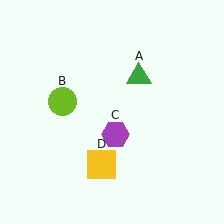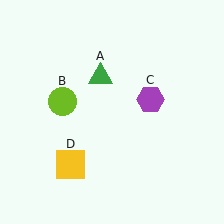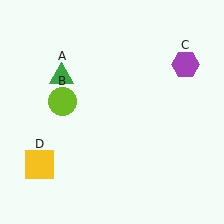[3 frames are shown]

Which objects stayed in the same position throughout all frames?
Lime circle (object B) remained stationary.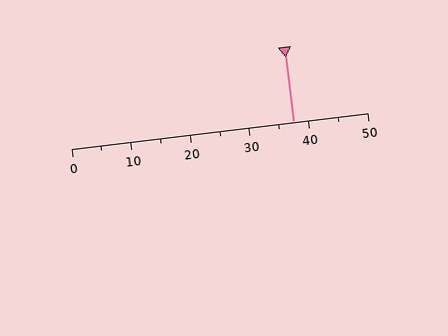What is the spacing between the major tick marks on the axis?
The major ticks are spaced 10 apart.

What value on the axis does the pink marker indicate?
The marker indicates approximately 37.5.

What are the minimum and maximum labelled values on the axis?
The axis runs from 0 to 50.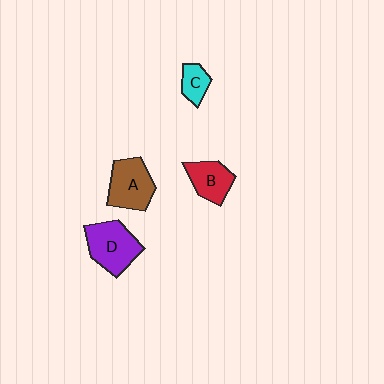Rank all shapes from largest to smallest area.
From largest to smallest: D (purple), A (brown), B (red), C (cyan).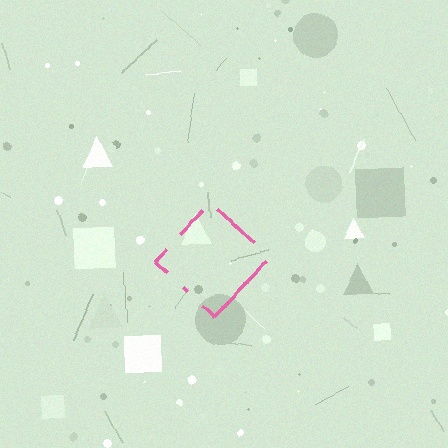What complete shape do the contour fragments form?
The contour fragments form a diamond.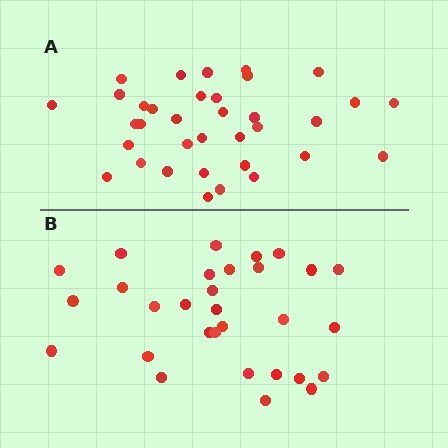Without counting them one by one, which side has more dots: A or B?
Region A (the top region) has more dots.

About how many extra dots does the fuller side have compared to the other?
Region A has about 5 more dots than region B.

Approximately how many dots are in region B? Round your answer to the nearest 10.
About 30 dots.